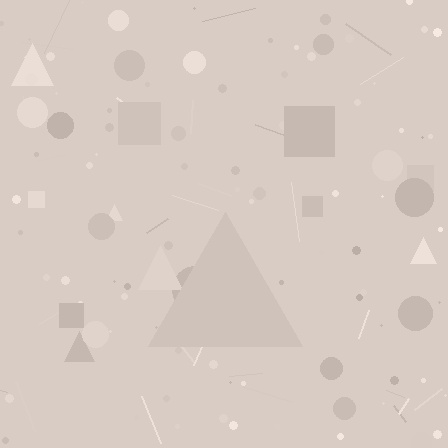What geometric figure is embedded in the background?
A triangle is embedded in the background.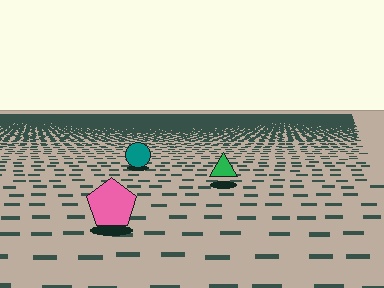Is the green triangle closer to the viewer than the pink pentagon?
No. The pink pentagon is closer — you can tell from the texture gradient: the ground texture is coarser near it.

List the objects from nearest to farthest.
From nearest to farthest: the pink pentagon, the green triangle, the teal circle.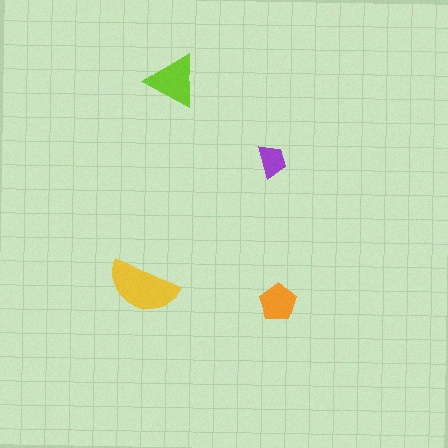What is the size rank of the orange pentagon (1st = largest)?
3rd.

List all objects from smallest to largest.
The purple trapezoid, the orange pentagon, the lime triangle, the yellow semicircle.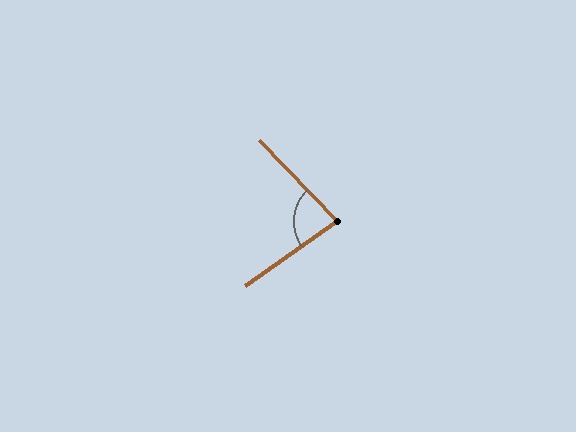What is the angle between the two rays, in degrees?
Approximately 82 degrees.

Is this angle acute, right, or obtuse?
It is acute.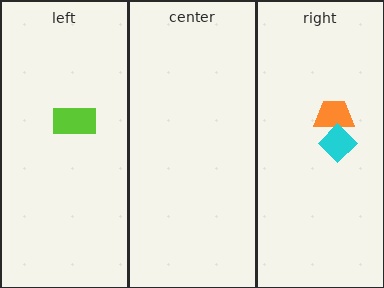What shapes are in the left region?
The lime rectangle.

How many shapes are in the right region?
2.